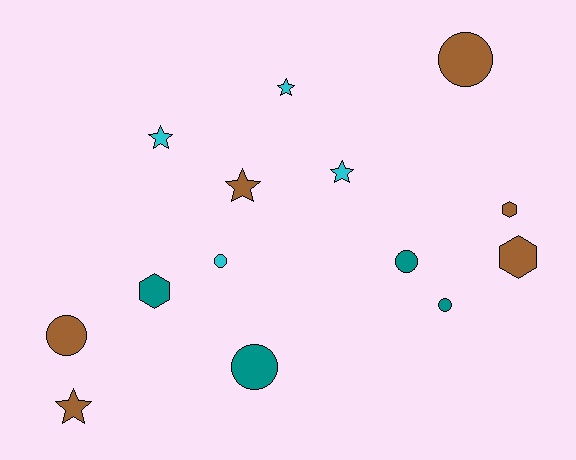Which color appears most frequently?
Brown, with 6 objects.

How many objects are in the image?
There are 14 objects.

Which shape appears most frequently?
Circle, with 6 objects.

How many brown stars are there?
There are 2 brown stars.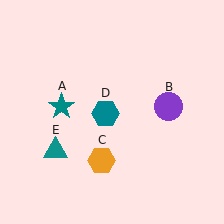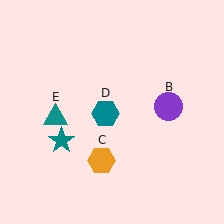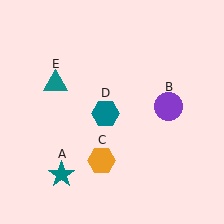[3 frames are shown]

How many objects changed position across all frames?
2 objects changed position: teal star (object A), teal triangle (object E).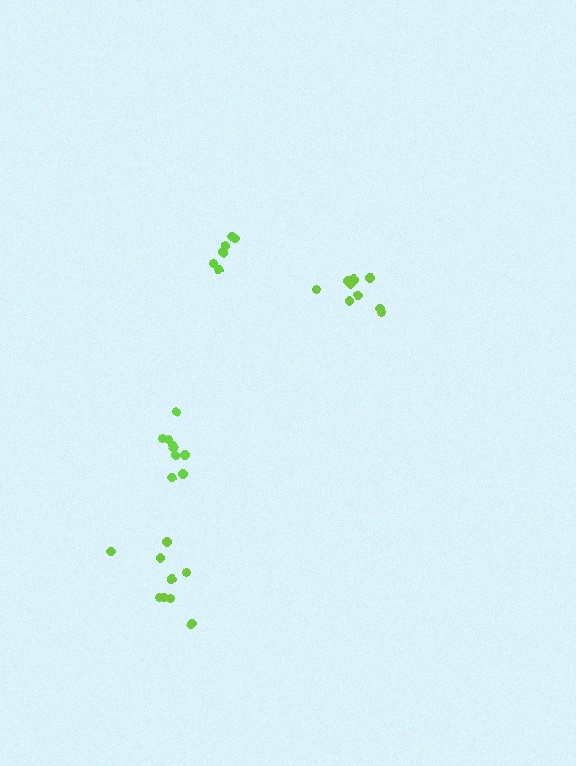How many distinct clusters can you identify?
There are 4 distinct clusters.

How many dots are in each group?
Group 1: 9 dots, Group 2: 6 dots, Group 3: 9 dots, Group 4: 9 dots (33 total).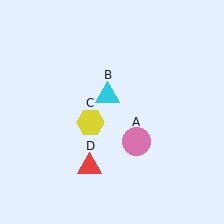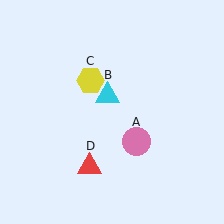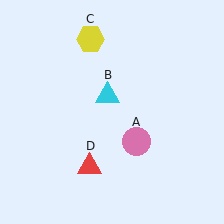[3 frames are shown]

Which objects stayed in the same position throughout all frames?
Pink circle (object A) and cyan triangle (object B) and red triangle (object D) remained stationary.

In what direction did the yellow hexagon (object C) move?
The yellow hexagon (object C) moved up.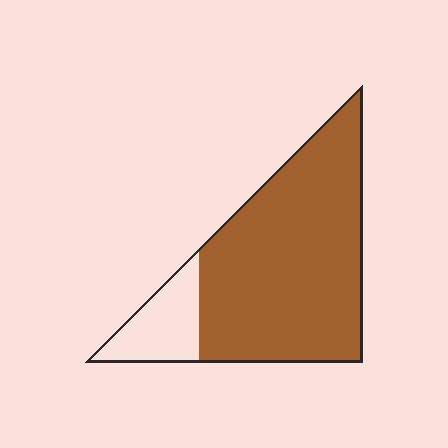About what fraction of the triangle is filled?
About five sixths (5/6).